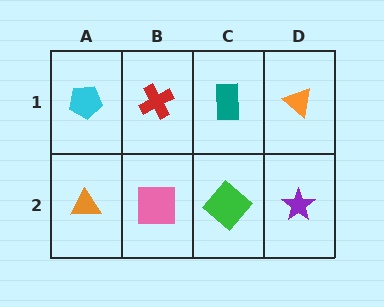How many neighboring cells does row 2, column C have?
3.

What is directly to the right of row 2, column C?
A purple star.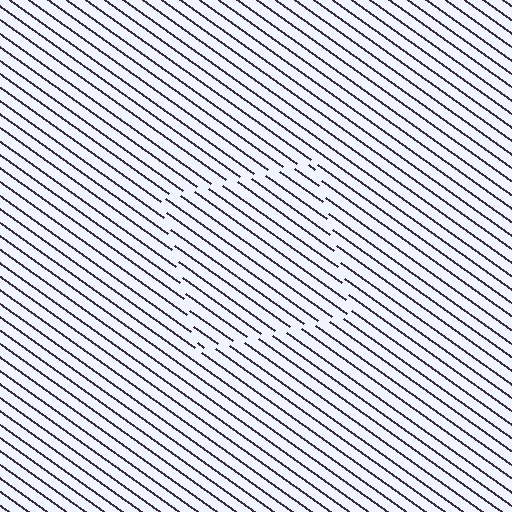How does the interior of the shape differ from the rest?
The interior of the shape contains the same grating, shifted by half a period — the contour is defined by the phase discontinuity where line-ends from the inner and outer gratings abut.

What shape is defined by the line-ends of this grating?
An illusory square. The interior of the shape contains the same grating, shifted by half a period — the contour is defined by the phase discontinuity where line-ends from the inner and outer gratings abut.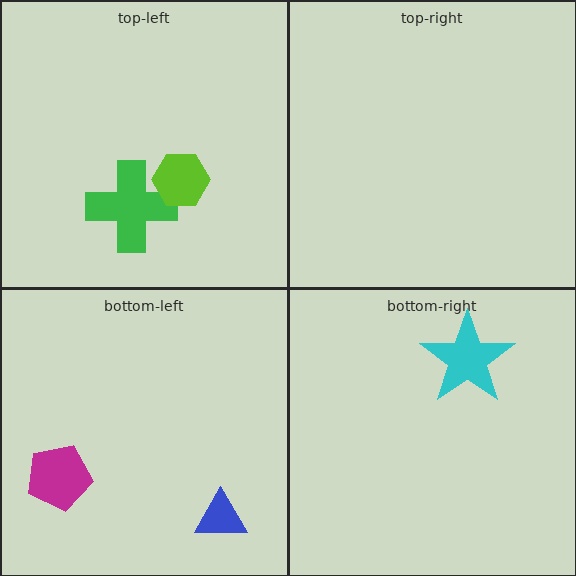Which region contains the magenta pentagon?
The bottom-left region.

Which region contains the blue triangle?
The bottom-left region.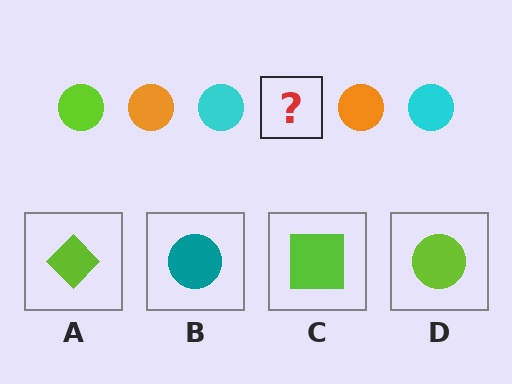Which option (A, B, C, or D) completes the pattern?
D.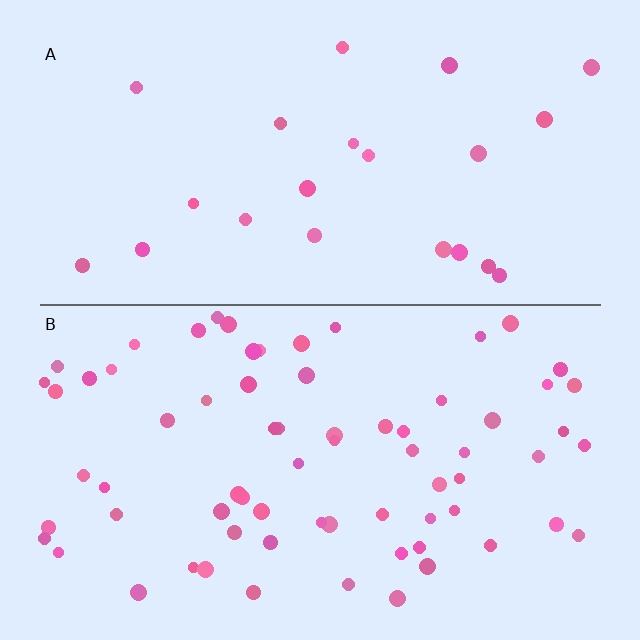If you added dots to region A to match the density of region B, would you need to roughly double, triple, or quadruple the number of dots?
Approximately triple.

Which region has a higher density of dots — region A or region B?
B (the bottom).